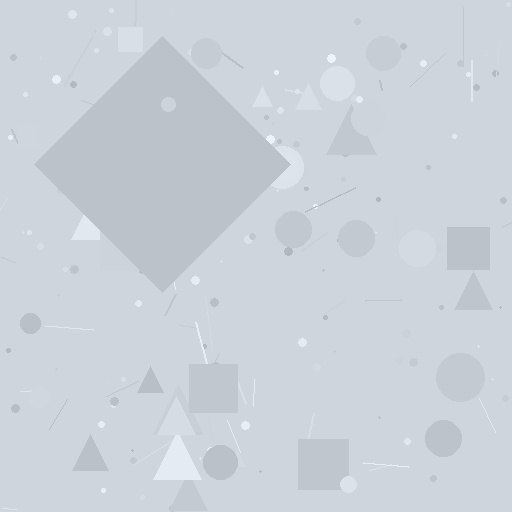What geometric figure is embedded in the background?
A diamond is embedded in the background.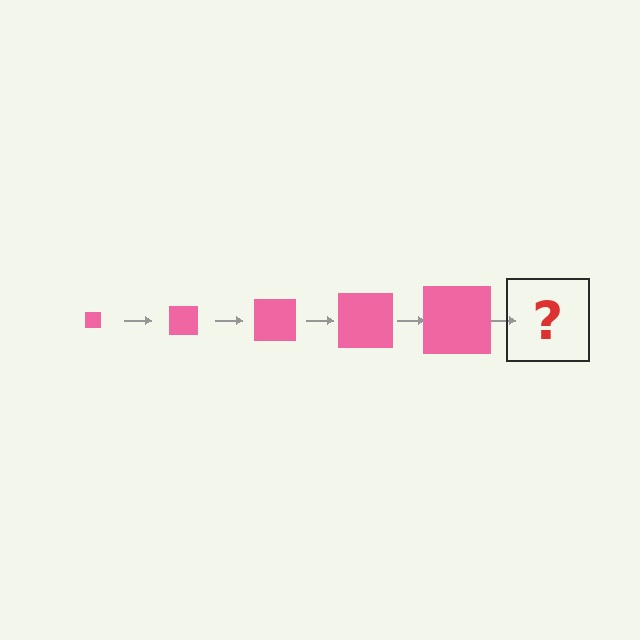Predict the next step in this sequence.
The next step is a pink square, larger than the previous one.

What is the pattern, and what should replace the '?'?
The pattern is that the square gets progressively larger each step. The '?' should be a pink square, larger than the previous one.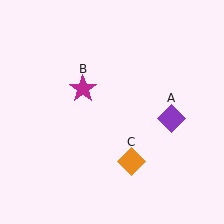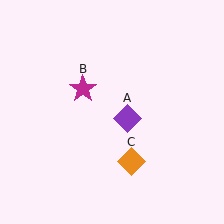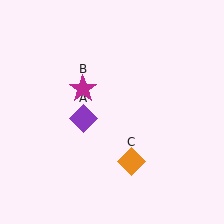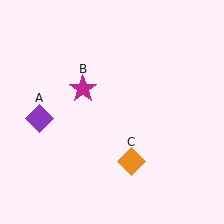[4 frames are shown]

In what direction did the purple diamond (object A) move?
The purple diamond (object A) moved left.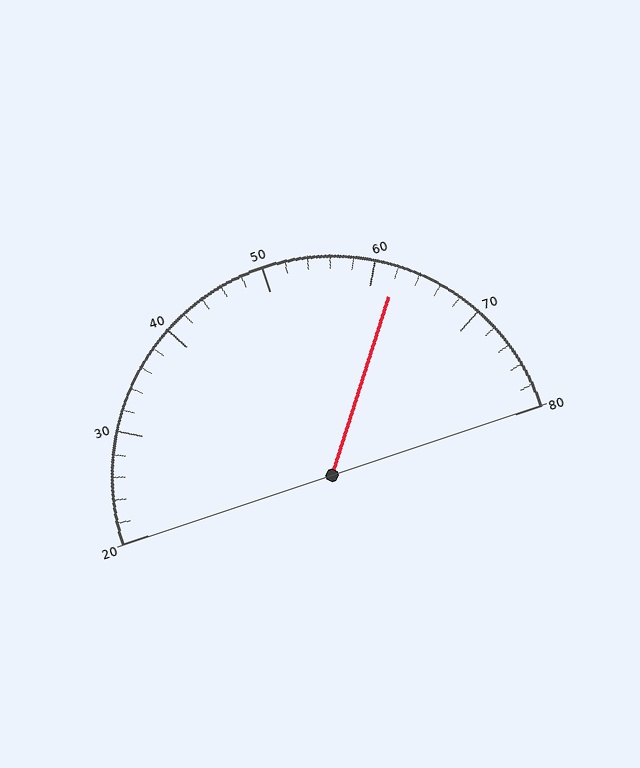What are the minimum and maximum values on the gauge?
The gauge ranges from 20 to 80.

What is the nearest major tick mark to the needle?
The nearest major tick mark is 60.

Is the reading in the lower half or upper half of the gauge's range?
The reading is in the upper half of the range (20 to 80).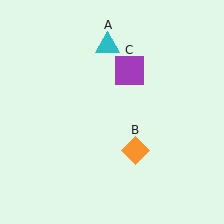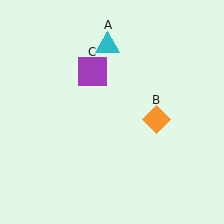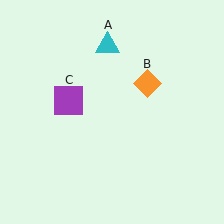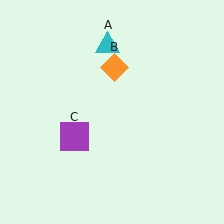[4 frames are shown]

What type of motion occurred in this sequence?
The orange diamond (object B), purple square (object C) rotated counterclockwise around the center of the scene.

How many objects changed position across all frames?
2 objects changed position: orange diamond (object B), purple square (object C).